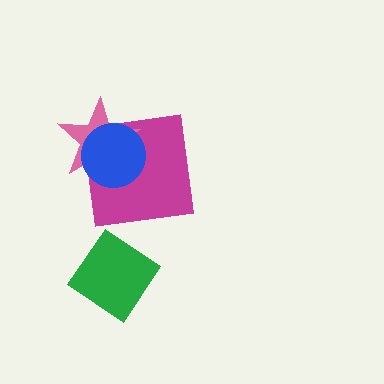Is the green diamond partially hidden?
No, no other shape covers it.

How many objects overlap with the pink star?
2 objects overlap with the pink star.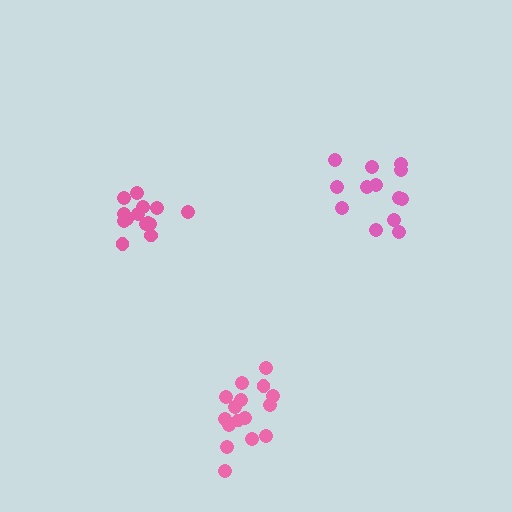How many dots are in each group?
Group 1: 13 dots, Group 2: 16 dots, Group 3: 14 dots (43 total).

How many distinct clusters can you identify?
There are 3 distinct clusters.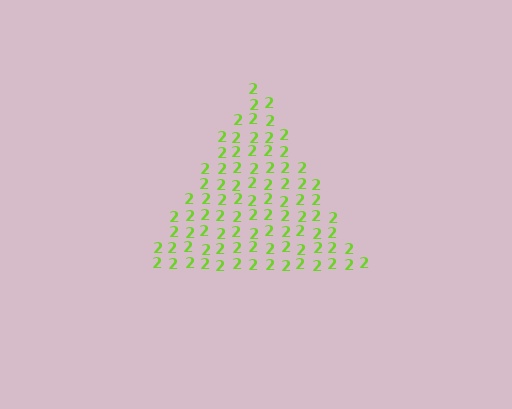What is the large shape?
The large shape is a triangle.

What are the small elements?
The small elements are digit 2's.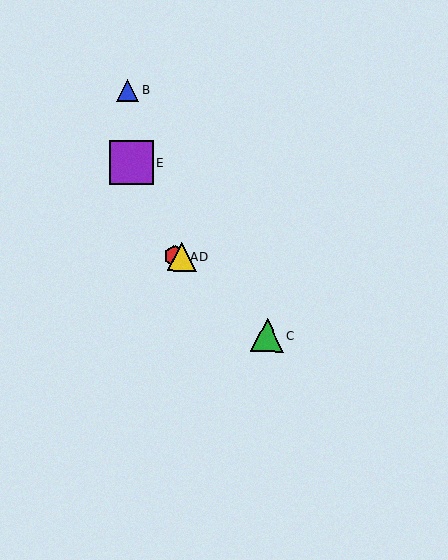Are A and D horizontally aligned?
Yes, both are at y≈257.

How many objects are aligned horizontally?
2 objects (A, D) are aligned horizontally.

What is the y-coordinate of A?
Object A is at y≈257.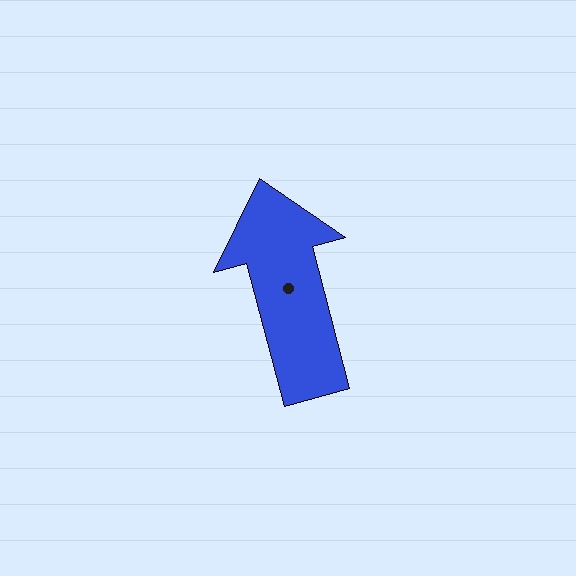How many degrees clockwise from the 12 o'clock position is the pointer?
Approximately 345 degrees.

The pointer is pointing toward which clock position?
Roughly 12 o'clock.